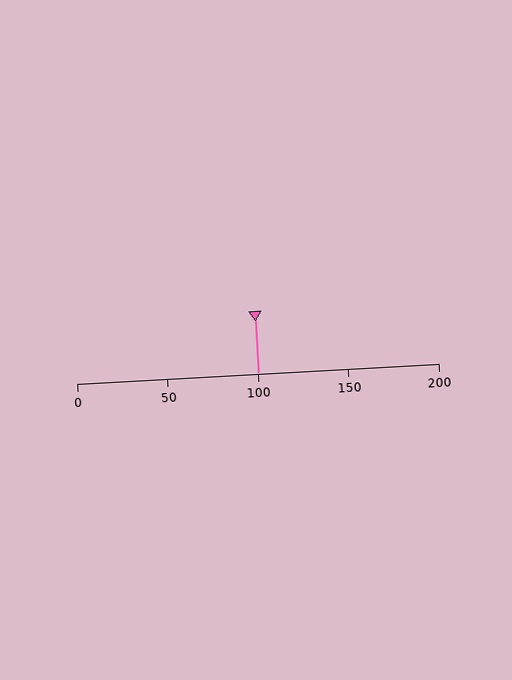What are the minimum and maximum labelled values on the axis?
The axis runs from 0 to 200.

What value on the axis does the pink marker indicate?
The marker indicates approximately 100.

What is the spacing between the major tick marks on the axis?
The major ticks are spaced 50 apart.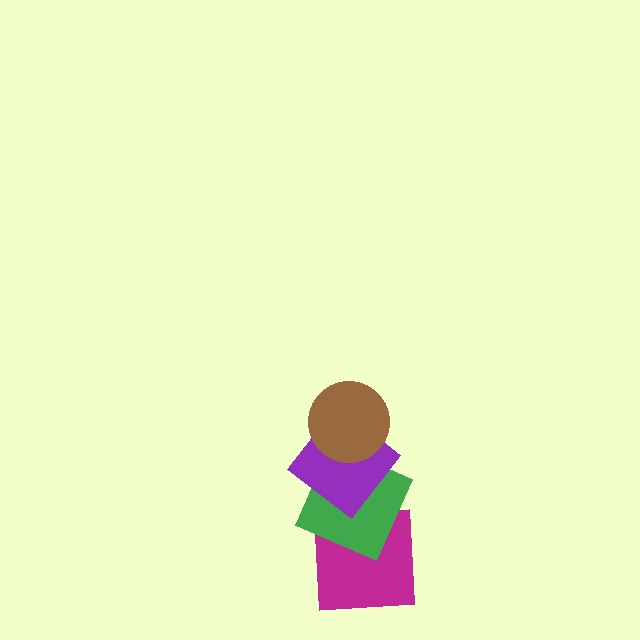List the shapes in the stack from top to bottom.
From top to bottom: the brown circle, the purple diamond, the green square, the magenta square.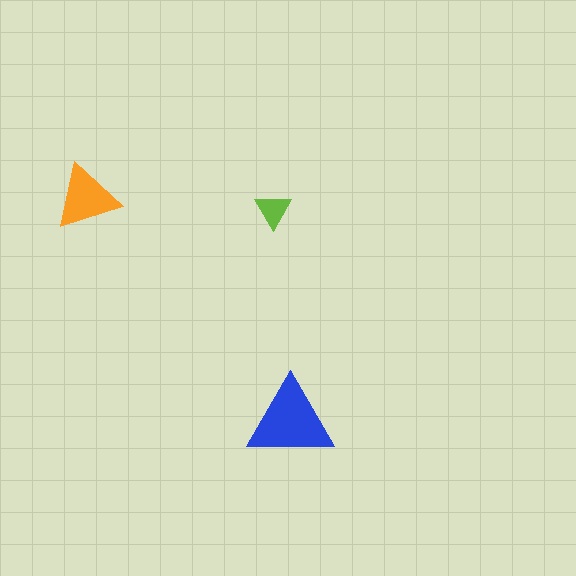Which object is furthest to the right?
The blue triangle is rightmost.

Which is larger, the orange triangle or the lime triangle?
The orange one.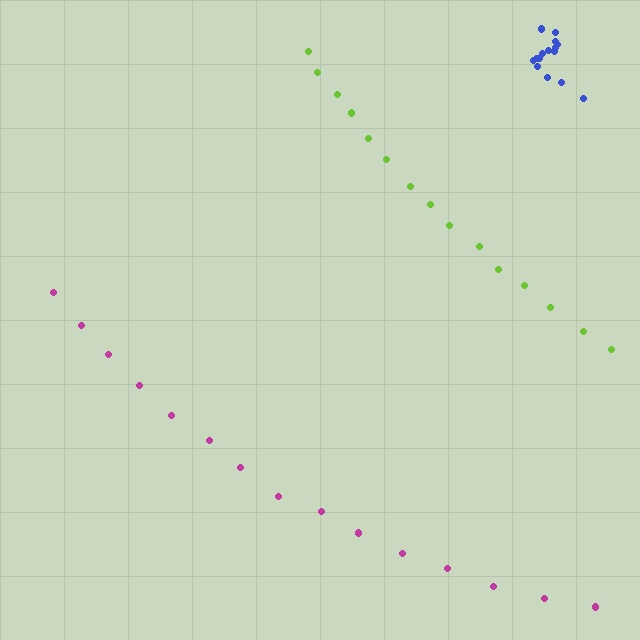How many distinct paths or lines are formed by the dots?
There are 3 distinct paths.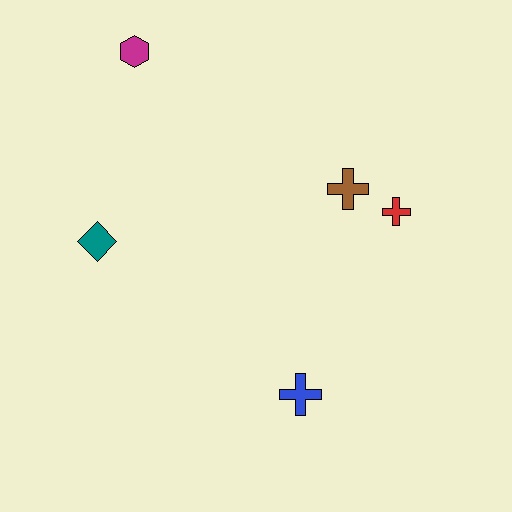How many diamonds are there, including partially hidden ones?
There is 1 diamond.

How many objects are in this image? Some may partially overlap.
There are 5 objects.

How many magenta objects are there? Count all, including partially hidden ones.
There is 1 magenta object.